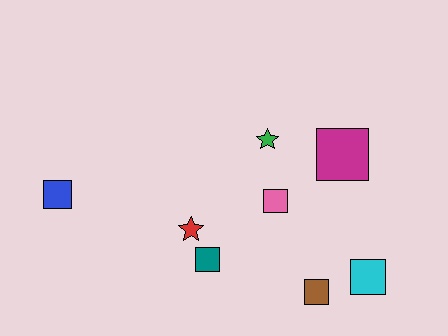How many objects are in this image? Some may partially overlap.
There are 8 objects.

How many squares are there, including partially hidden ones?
There are 6 squares.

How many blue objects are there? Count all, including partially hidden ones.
There is 1 blue object.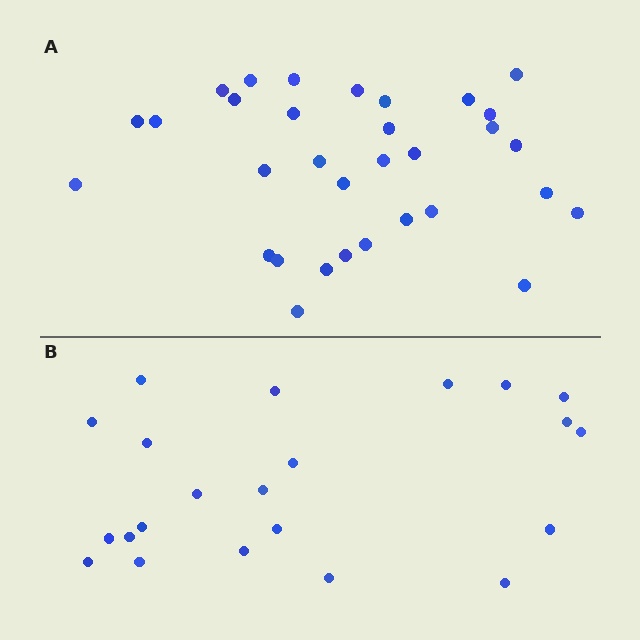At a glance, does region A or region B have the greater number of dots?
Region A (the top region) has more dots.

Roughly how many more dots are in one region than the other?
Region A has roughly 10 or so more dots than region B.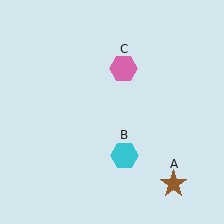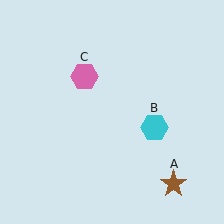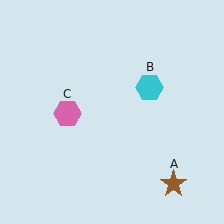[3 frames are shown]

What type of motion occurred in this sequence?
The cyan hexagon (object B), pink hexagon (object C) rotated counterclockwise around the center of the scene.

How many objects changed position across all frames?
2 objects changed position: cyan hexagon (object B), pink hexagon (object C).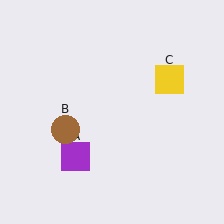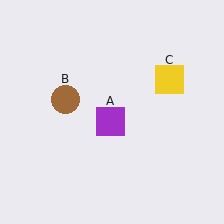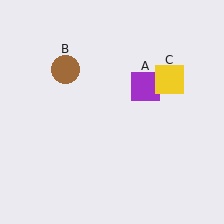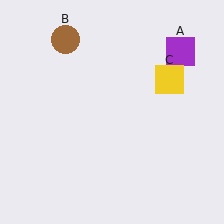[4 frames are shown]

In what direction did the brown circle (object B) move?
The brown circle (object B) moved up.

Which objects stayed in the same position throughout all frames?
Yellow square (object C) remained stationary.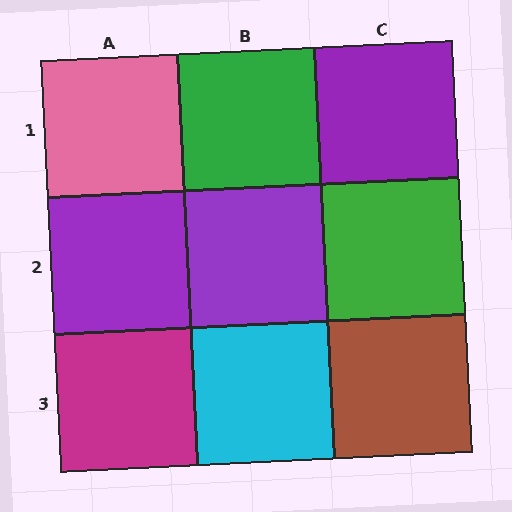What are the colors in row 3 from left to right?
Magenta, cyan, brown.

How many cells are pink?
1 cell is pink.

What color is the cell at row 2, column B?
Purple.